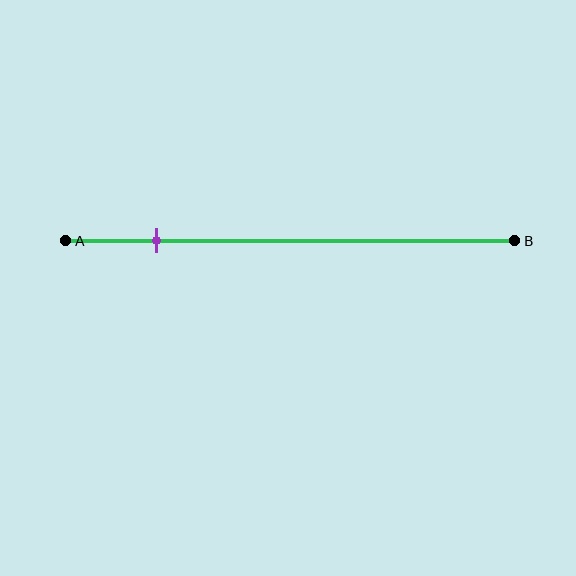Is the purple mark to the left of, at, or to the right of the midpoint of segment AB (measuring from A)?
The purple mark is to the left of the midpoint of segment AB.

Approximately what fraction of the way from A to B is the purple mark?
The purple mark is approximately 20% of the way from A to B.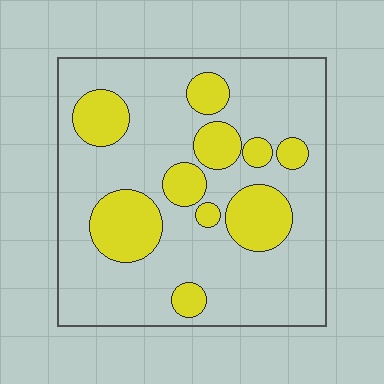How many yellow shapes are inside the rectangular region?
10.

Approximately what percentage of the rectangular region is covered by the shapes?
Approximately 25%.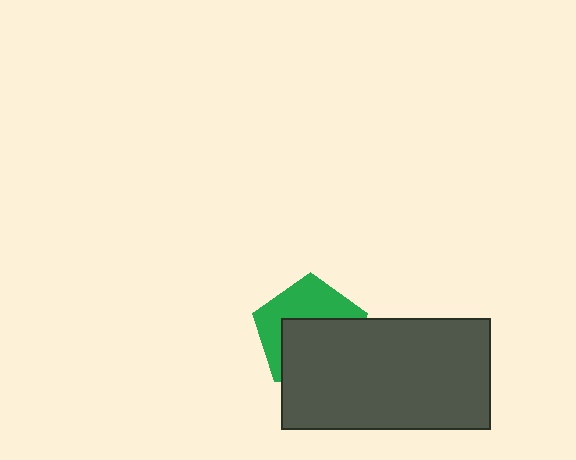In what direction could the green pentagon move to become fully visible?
The green pentagon could move up. That would shift it out from behind the dark gray rectangle entirely.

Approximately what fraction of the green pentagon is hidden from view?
Roughly 54% of the green pentagon is hidden behind the dark gray rectangle.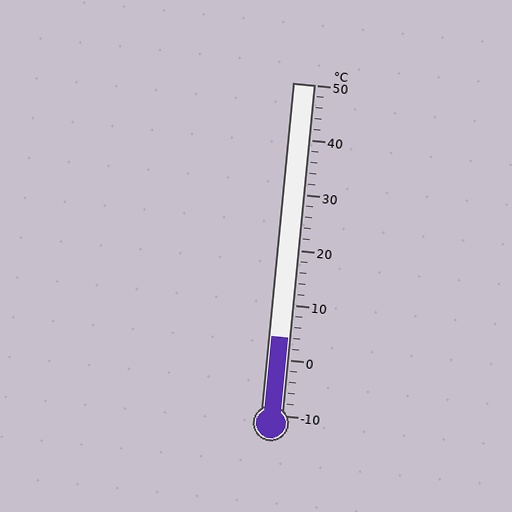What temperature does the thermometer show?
The thermometer shows approximately 4°C.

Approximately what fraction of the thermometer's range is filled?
The thermometer is filled to approximately 25% of its range.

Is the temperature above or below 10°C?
The temperature is below 10°C.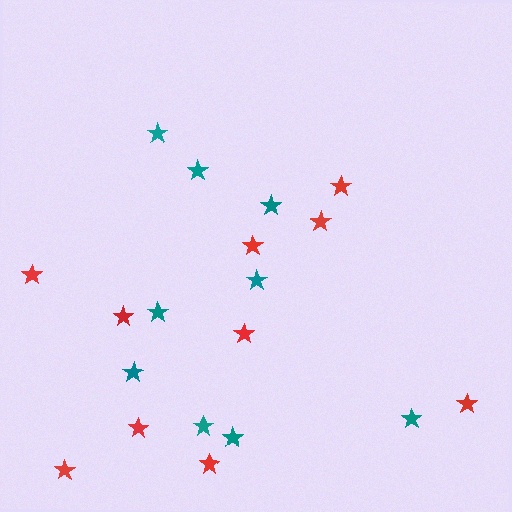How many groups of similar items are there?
There are 2 groups: one group of teal stars (9) and one group of red stars (10).